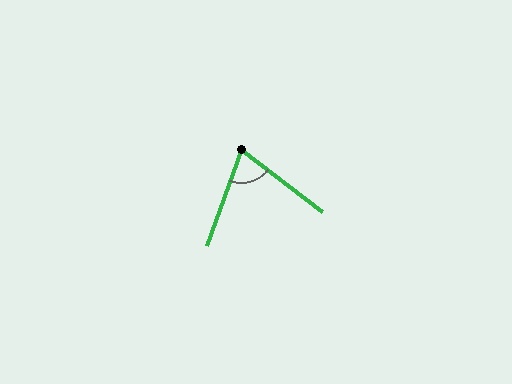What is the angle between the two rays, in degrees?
Approximately 72 degrees.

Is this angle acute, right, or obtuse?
It is acute.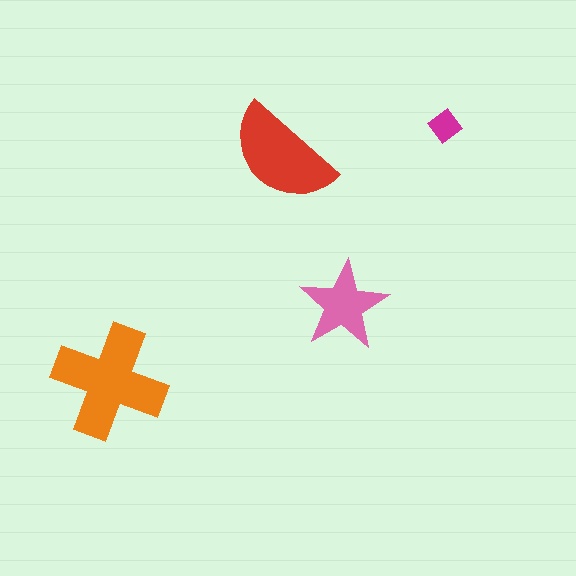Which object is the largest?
The orange cross.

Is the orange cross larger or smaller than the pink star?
Larger.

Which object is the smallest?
The magenta diamond.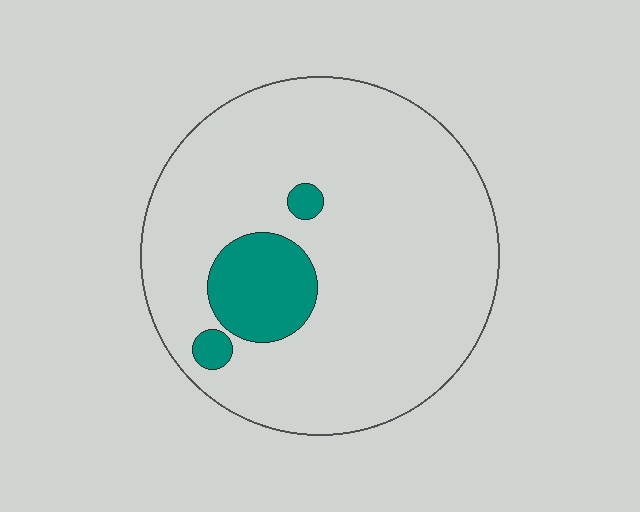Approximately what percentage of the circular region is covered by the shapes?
Approximately 10%.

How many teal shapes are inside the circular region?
3.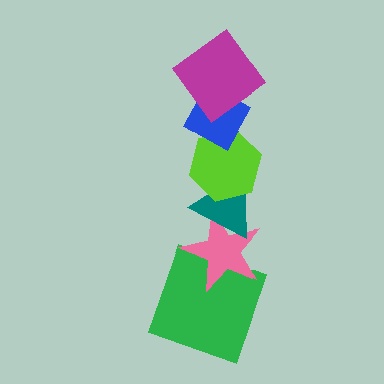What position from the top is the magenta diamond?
The magenta diamond is 1st from the top.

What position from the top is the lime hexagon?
The lime hexagon is 3rd from the top.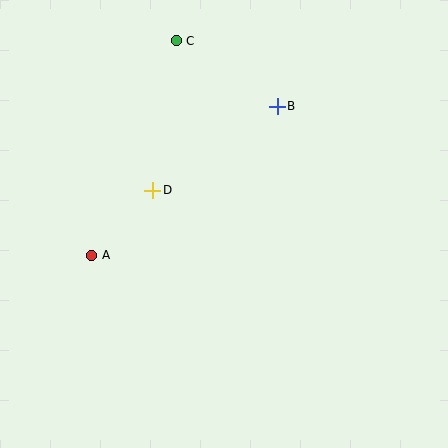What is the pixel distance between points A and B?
The distance between A and B is 238 pixels.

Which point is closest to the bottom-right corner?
Point B is closest to the bottom-right corner.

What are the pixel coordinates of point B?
Point B is at (277, 106).